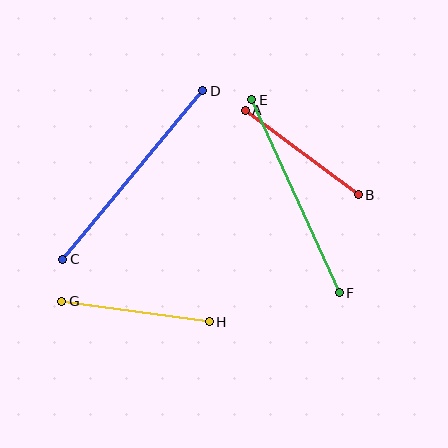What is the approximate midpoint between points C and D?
The midpoint is at approximately (133, 175) pixels.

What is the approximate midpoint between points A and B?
The midpoint is at approximately (302, 152) pixels.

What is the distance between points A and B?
The distance is approximately 141 pixels.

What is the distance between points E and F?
The distance is approximately 212 pixels.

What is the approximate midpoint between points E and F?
The midpoint is at approximately (296, 196) pixels.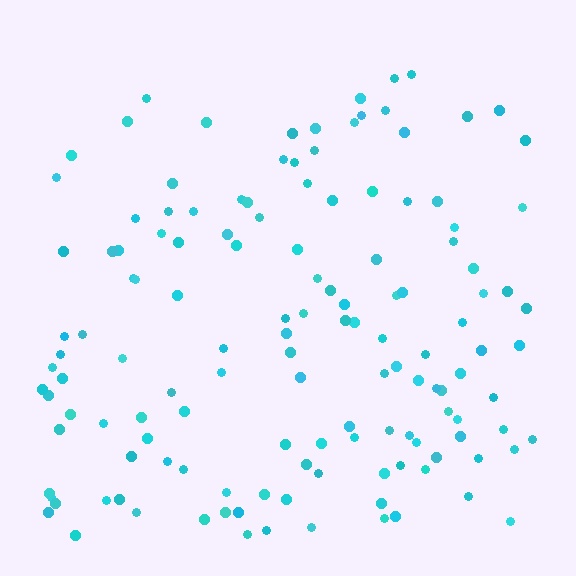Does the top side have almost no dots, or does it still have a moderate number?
Still a moderate number, just noticeably fewer than the bottom.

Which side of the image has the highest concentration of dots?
The bottom.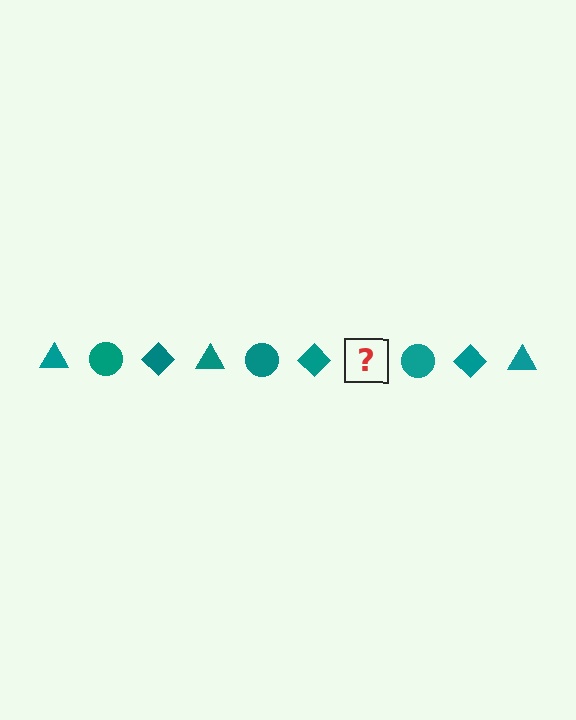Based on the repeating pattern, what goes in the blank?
The blank should be a teal triangle.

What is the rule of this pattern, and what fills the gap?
The rule is that the pattern cycles through triangle, circle, diamond shapes in teal. The gap should be filled with a teal triangle.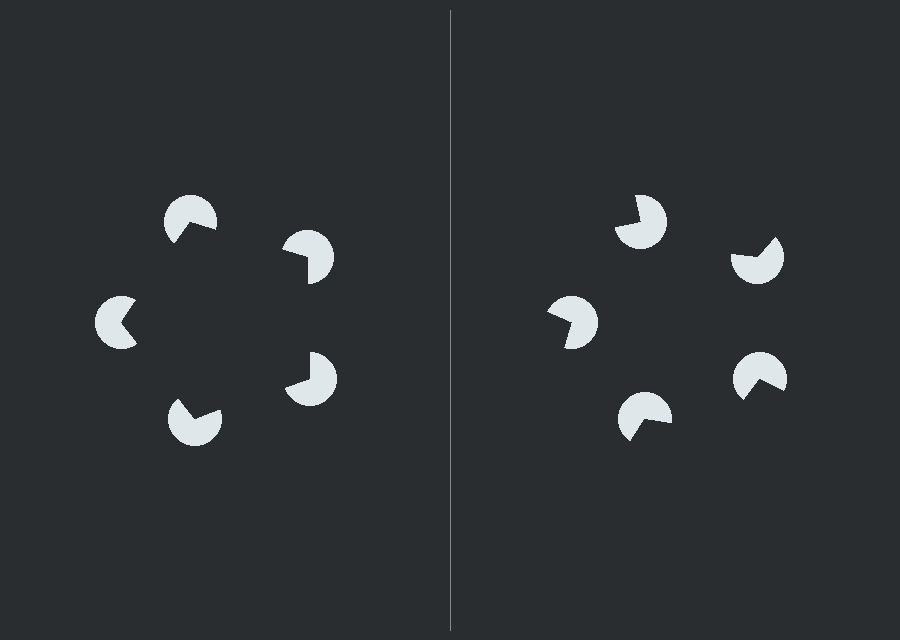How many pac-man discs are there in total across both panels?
10 — 5 on each side.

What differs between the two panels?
The pac-man discs are positioned identically on both sides; only the wedge orientations differ. On the left they align to a pentagon; on the right they are misaligned.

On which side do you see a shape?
An illusory pentagon appears on the left side. On the right side the wedge cuts are rotated, so no coherent shape forms.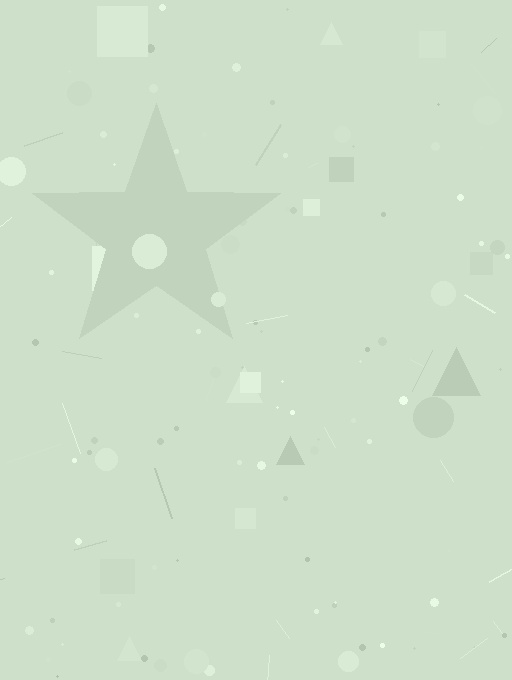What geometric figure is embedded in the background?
A star is embedded in the background.